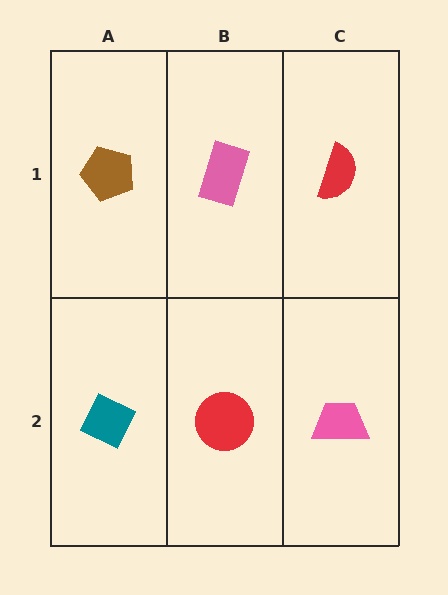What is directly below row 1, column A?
A teal diamond.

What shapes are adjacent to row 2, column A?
A brown pentagon (row 1, column A), a red circle (row 2, column B).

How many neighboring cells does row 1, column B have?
3.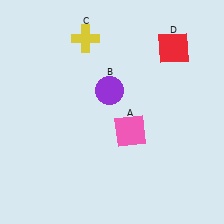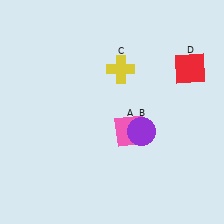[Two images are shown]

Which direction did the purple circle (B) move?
The purple circle (B) moved down.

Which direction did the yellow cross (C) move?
The yellow cross (C) moved right.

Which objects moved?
The objects that moved are: the purple circle (B), the yellow cross (C), the red square (D).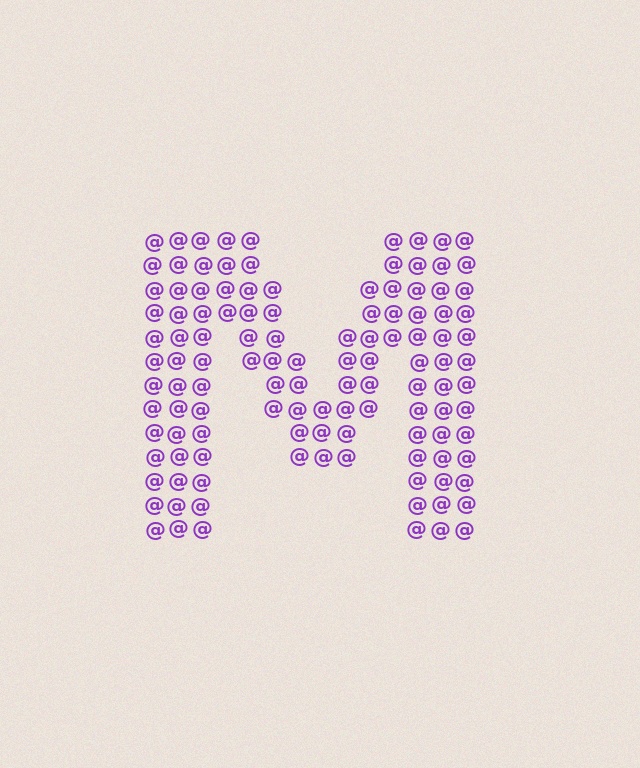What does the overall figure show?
The overall figure shows the letter M.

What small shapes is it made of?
It is made of small at signs.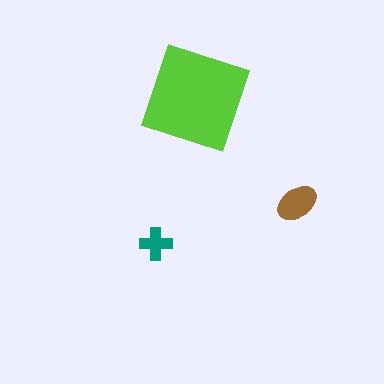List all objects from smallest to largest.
The teal cross, the brown ellipse, the lime square.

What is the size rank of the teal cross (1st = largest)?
3rd.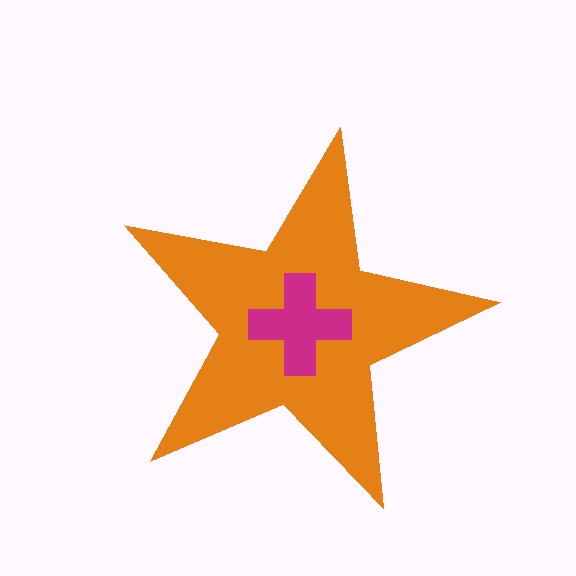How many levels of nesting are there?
2.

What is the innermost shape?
The magenta cross.